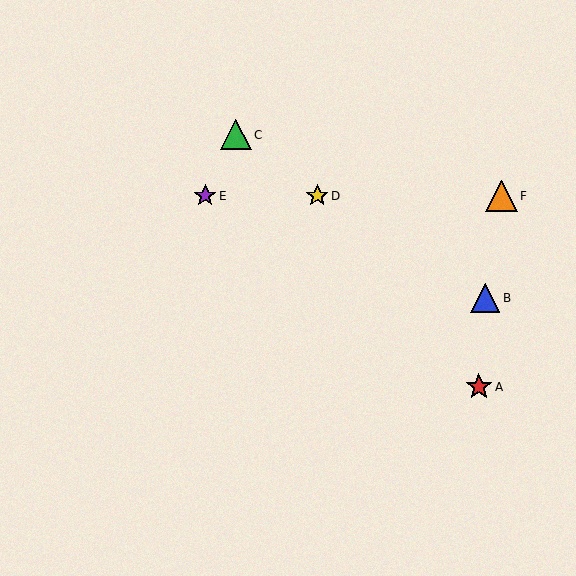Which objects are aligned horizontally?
Objects D, E, F are aligned horizontally.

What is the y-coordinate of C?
Object C is at y≈135.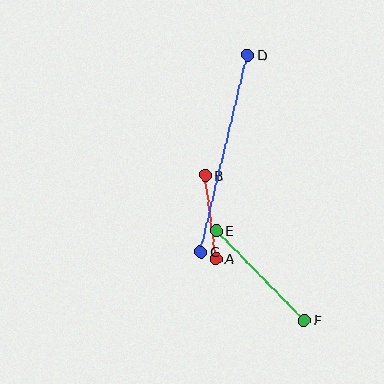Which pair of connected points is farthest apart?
Points C and D are farthest apart.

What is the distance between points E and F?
The distance is approximately 126 pixels.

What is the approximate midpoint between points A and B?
The midpoint is at approximately (210, 217) pixels.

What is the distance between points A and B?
The distance is approximately 84 pixels.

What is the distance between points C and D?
The distance is approximately 203 pixels.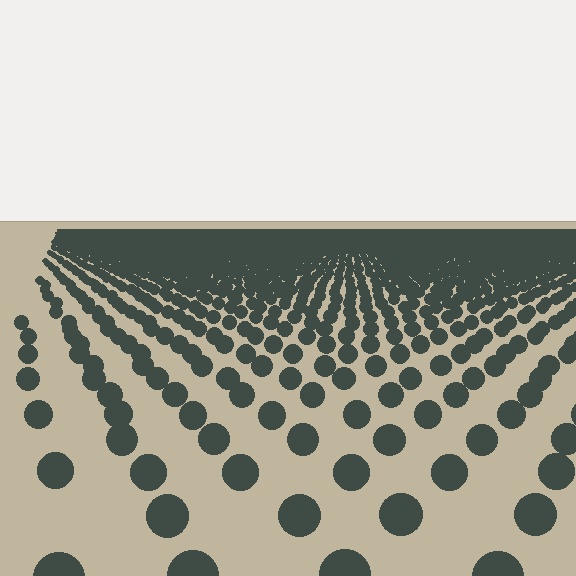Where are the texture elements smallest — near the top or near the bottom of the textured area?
Near the top.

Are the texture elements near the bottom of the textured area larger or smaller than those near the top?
Larger. Near the bottom, elements are closer to the viewer and appear at a bigger on-screen size.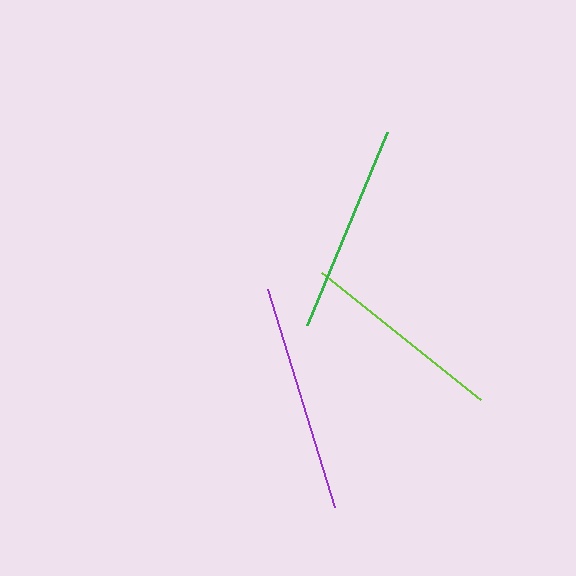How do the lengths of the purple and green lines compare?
The purple and green lines are approximately the same length.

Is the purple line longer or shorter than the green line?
The purple line is longer than the green line.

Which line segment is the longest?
The purple line is the longest at approximately 228 pixels.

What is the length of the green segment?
The green segment is approximately 209 pixels long.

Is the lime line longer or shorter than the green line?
The green line is longer than the lime line.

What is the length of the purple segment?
The purple segment is approximately 228 pixels long.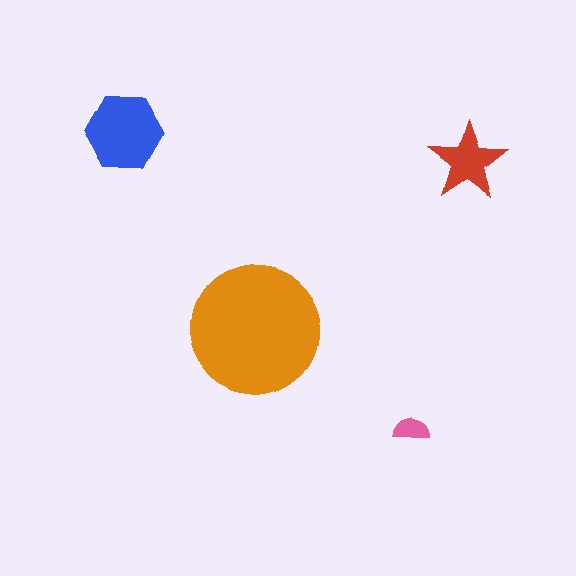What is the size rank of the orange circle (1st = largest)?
1st.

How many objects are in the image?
There are 4 objects in the image.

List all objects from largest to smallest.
The orange circle, the blue hexagon, the red star, the pink semicircle.